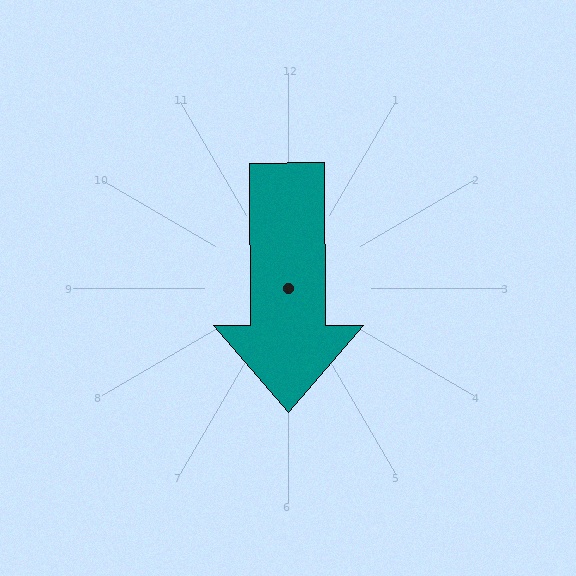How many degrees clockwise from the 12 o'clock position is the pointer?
Approximately 180 degrees.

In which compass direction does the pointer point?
South.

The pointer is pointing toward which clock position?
Roughly 6 o'clock.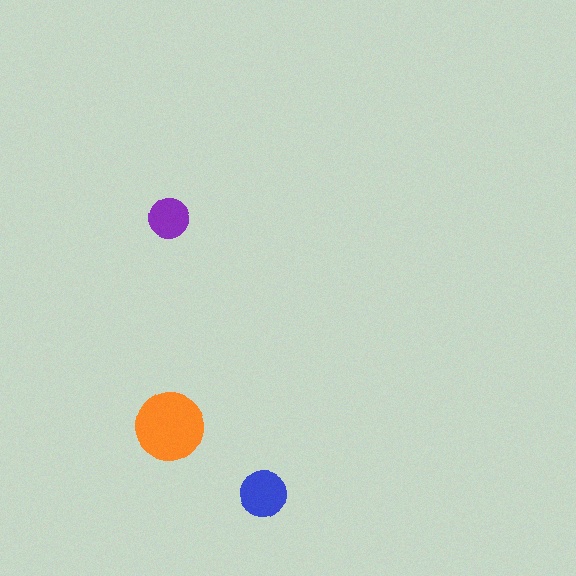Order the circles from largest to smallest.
the orange one, the blue one, the purple one.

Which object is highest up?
The purple circle is topmost.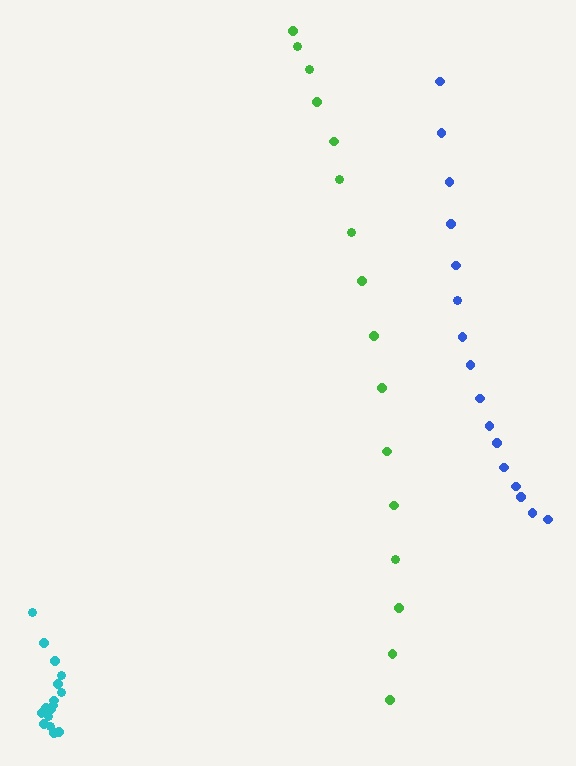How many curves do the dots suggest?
There are 3 distinct paths.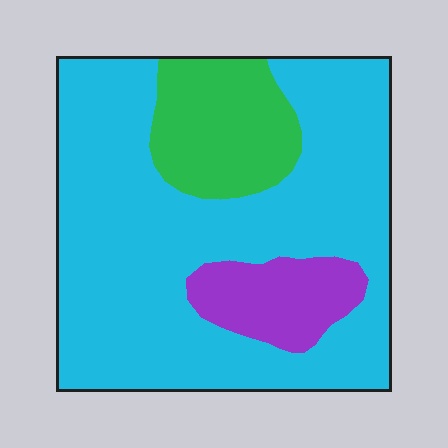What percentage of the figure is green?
Green covers roughly 15% of the figure.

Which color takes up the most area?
Cyan, at roughly 75%.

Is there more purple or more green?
Green.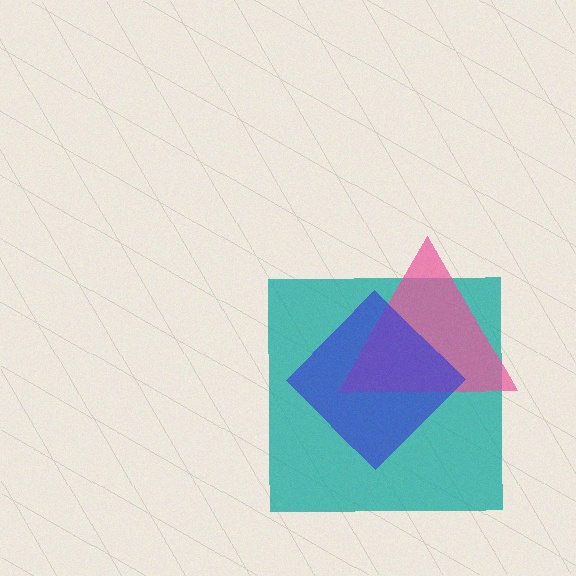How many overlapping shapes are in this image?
There are 3 overlapping shapes in the image.